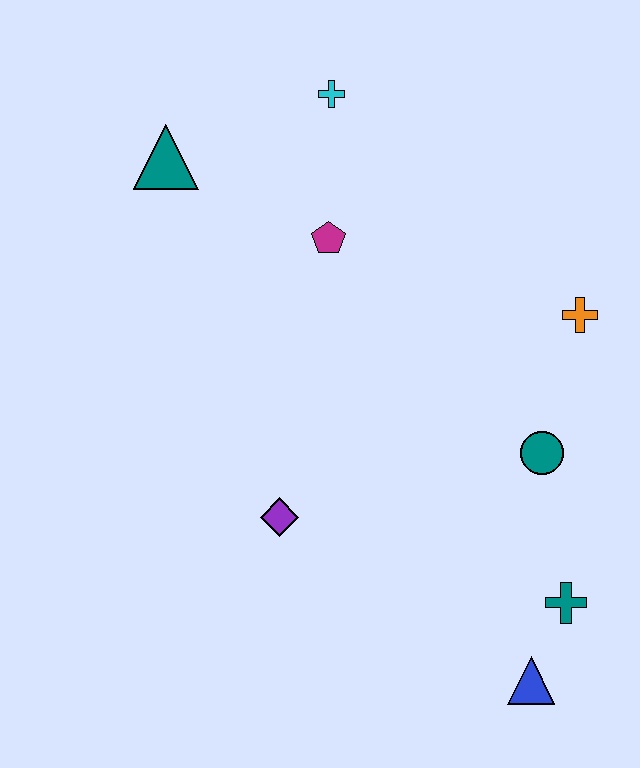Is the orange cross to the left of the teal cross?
No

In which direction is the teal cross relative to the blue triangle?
The teal cross is above the blue triangle.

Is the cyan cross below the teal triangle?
No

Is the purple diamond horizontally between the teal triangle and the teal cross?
Yes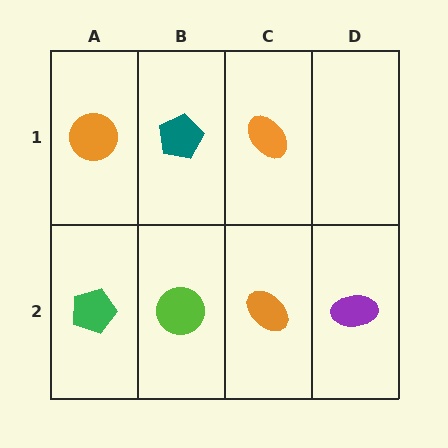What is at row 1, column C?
An orange ellipse.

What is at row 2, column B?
A lime circle.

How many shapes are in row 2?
4 shapes.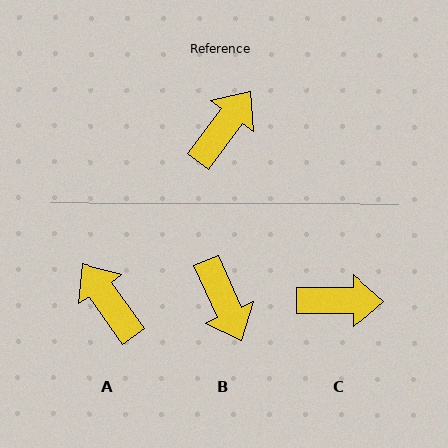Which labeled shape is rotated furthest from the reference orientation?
B, about 119 degrees away.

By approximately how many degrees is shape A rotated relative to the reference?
Approximately 72 degrees counter-clockwise.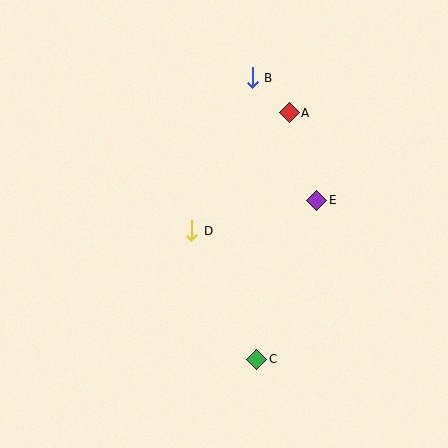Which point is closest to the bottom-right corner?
Point C is closest to the bottom-right corner.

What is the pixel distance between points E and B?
The distance between E and B is 138 pixels.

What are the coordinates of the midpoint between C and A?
The midpoint between C and A is at (273, 236).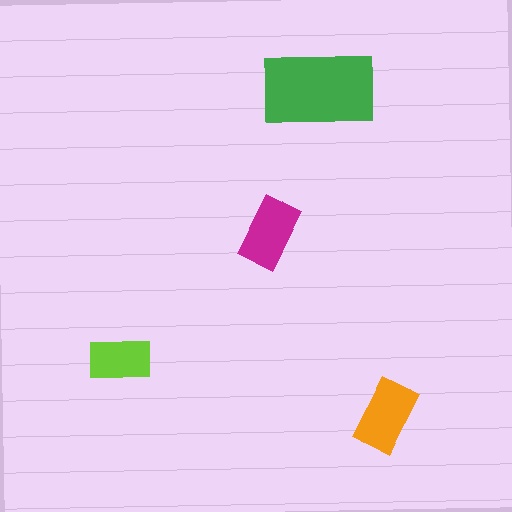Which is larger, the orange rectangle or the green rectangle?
The green one.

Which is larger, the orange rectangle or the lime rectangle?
The orange one.